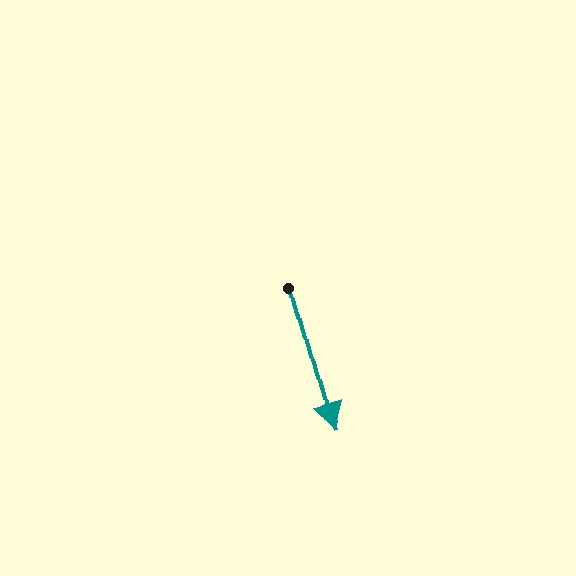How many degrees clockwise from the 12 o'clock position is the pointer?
Approximately 164 degrees.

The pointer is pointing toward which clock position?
Roughly 5 o'clock.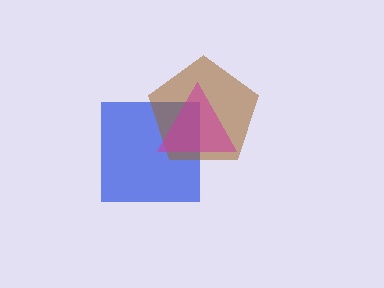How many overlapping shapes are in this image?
There are 3 overlapping shapes in the image.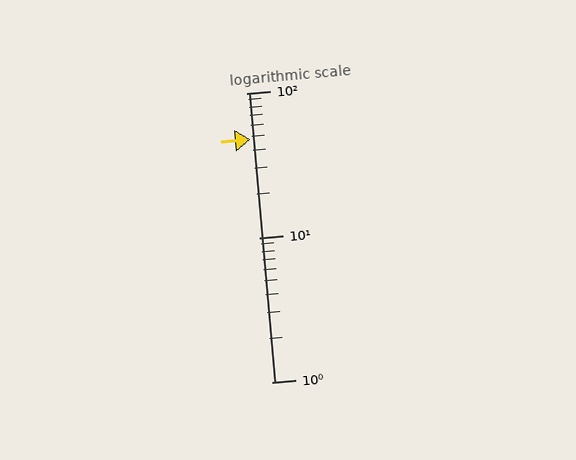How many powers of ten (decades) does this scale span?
The scale spans 2 decades, from 1 to 100.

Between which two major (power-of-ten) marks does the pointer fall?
The pointer is between 10 and 100.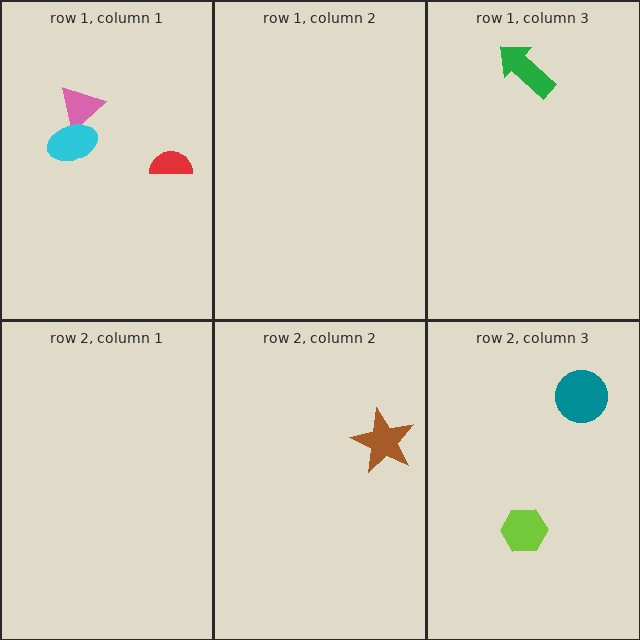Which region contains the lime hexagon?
The row 2, column 3 region.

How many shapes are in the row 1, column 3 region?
1.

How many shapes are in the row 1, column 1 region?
3.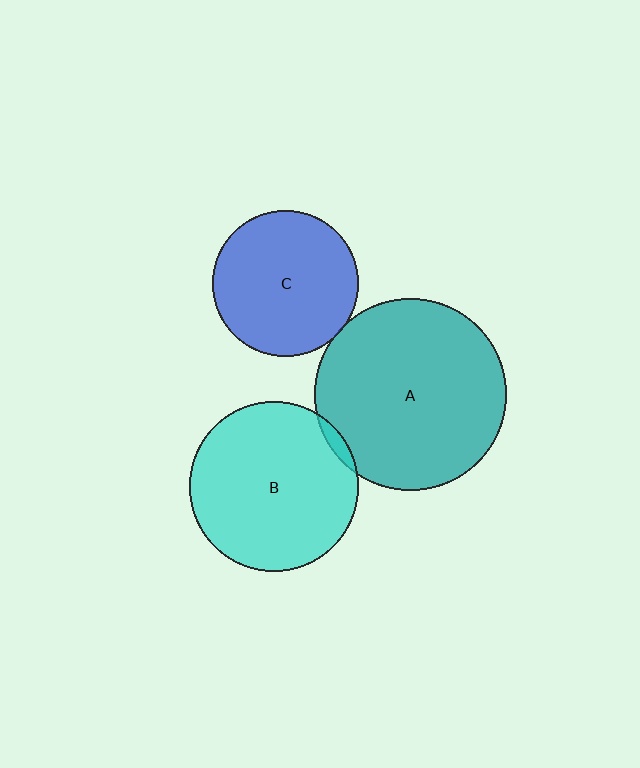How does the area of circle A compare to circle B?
Approximately 1.3 times.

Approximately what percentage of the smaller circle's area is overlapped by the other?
Approximately 5%.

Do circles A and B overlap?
Yes.